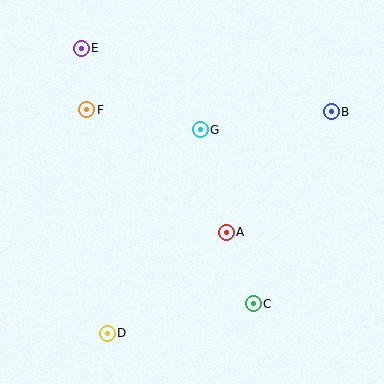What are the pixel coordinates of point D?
Point D is at (107, 333).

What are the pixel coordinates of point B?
Point B is at (331, 112).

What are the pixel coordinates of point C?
Point C is at (253, 304).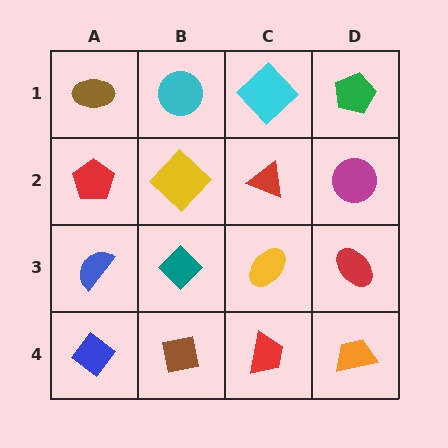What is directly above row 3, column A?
A red pentagon.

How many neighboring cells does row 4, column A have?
2.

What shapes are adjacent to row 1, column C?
A red triangle (row 2, column C), a cyan circle (row 1, column B), a green pentagon (row 1, column D).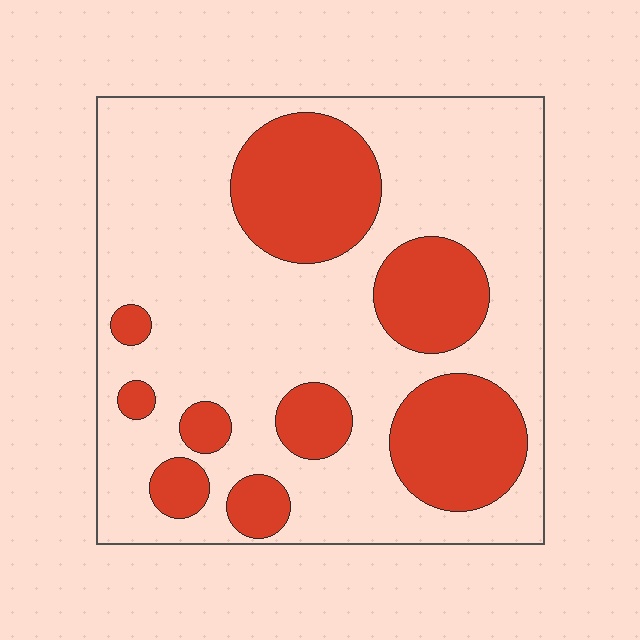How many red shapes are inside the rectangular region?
9.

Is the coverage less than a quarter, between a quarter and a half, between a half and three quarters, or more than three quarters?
Between a quarter and a half.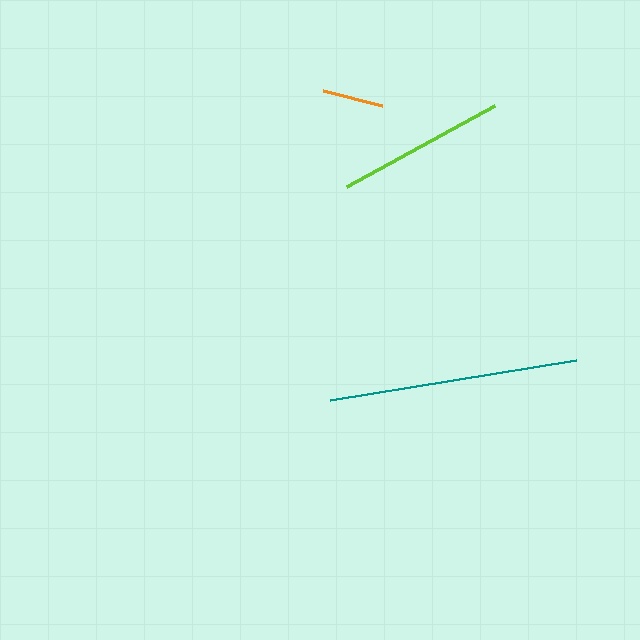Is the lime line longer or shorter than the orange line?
The lime line is longer than the orange line.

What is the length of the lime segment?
The lime segment is approximately 169 pixels long.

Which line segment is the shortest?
The orange line is the shortest at approximately 61 pixels.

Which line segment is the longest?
The teal line is the longest at approximately 250 pixels.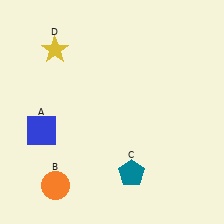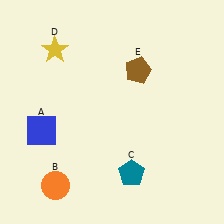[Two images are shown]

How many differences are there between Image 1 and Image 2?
There is 1 difference between the two images.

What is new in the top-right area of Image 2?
A brown pentagon (E) was added in the top-right area of Image 2.